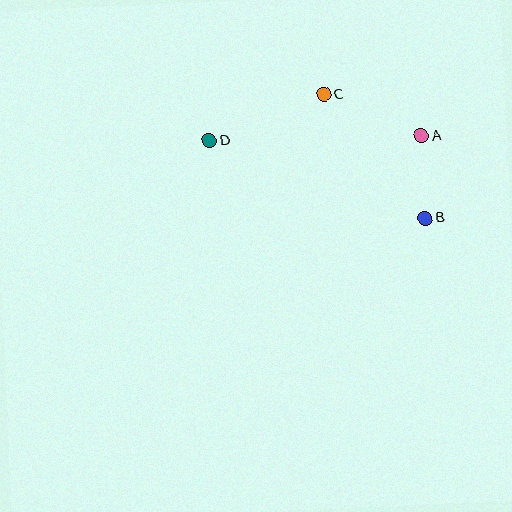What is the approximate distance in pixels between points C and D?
The distance between C and D is approximately 123 pixels.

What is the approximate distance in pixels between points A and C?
The distance between A and C is approximately 106 pixels.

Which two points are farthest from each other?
Points B and D are farthest from each other.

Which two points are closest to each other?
Points A and B are closest to each other.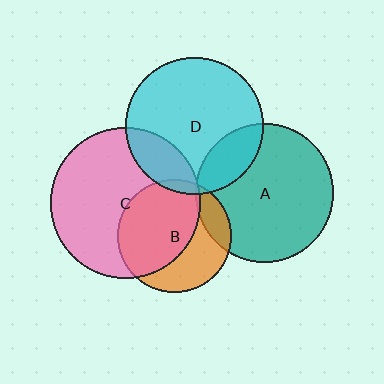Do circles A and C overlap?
Yes.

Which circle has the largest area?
Circle C (pink).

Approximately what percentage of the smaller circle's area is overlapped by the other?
Approximately 5%.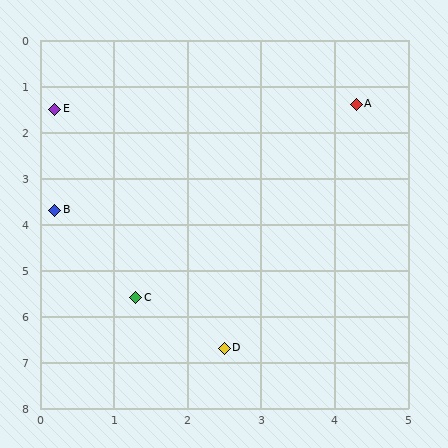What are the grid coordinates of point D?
Point D is at approximately (2.5, 6.7).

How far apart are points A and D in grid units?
Points A and D are about 5.6 grid units apart.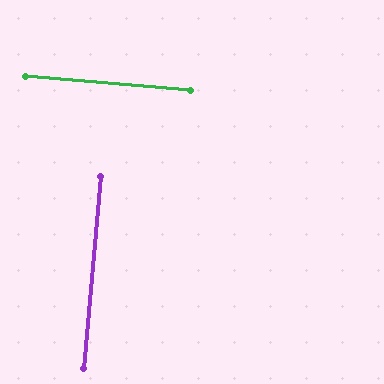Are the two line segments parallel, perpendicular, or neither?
Perpendicular — they meet at approximately 90°.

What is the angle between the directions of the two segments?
Approximately 90 degrees.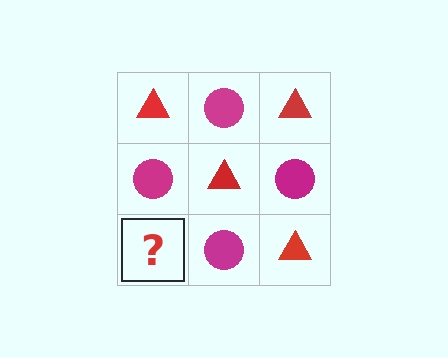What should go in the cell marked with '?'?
The missing cell should contain a red triangle.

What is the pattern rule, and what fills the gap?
The rule is that it alternates red triangle and magenta circle in a checkerboard pattern. The gap should be filled with a red triangle.